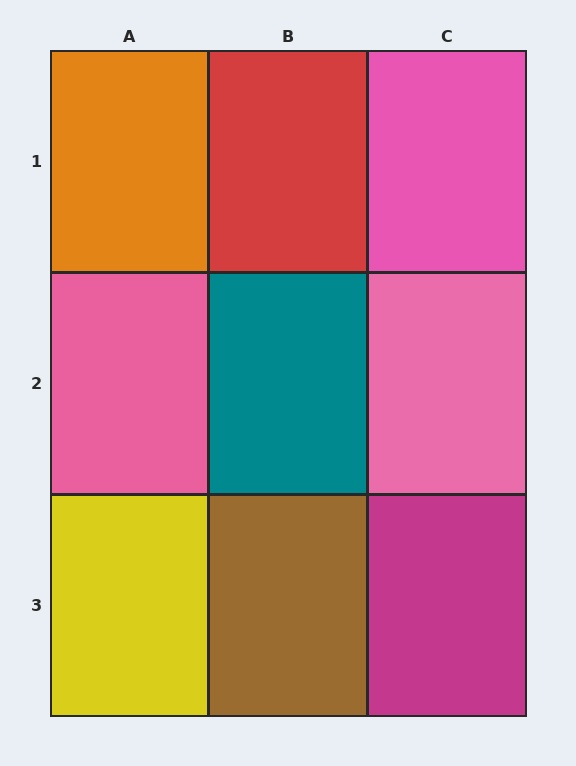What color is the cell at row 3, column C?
Magenta.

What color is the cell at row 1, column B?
Red.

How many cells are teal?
1 cell is teal.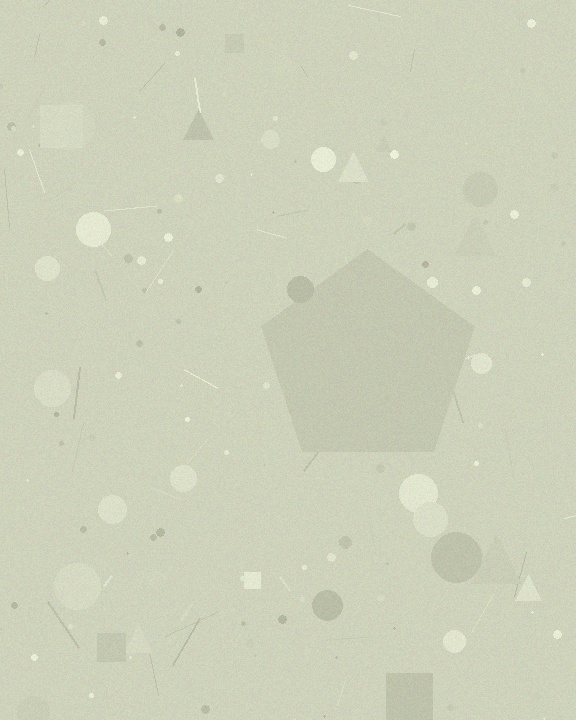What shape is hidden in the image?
A pentagon is hidden in the image.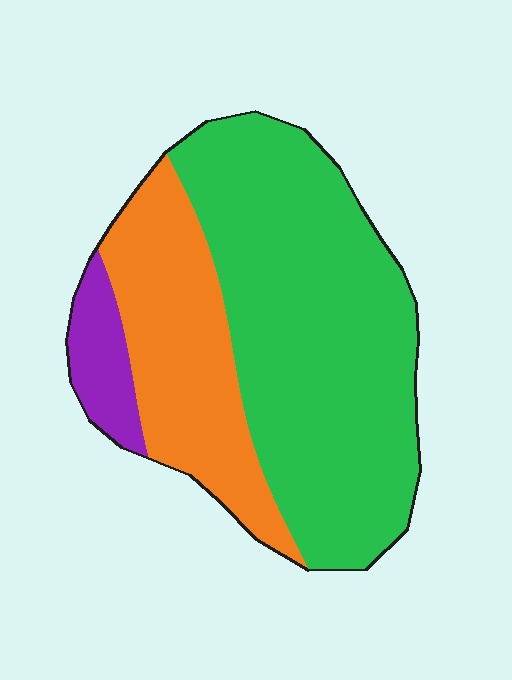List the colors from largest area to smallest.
From largest to smallest: green, orange, purple.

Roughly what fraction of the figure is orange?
Orange covers about 30% of the figure.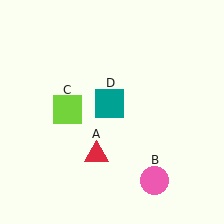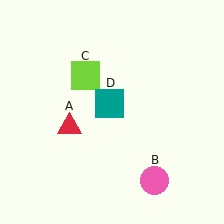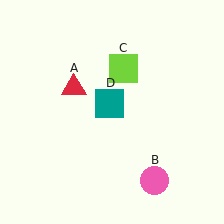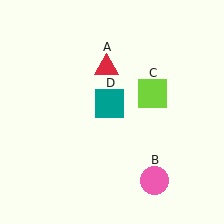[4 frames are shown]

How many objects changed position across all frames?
2 objects changed position: red triangle (object A), lime square (object C).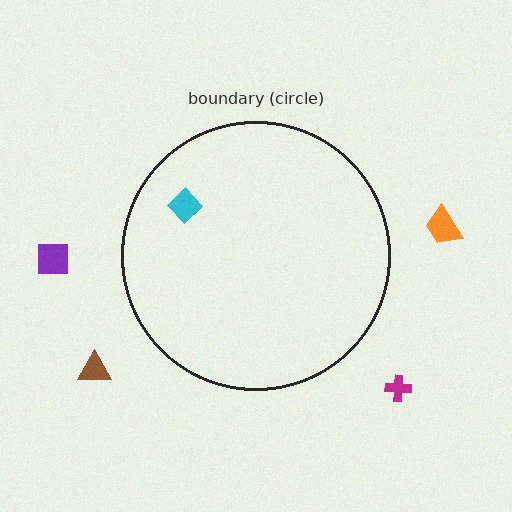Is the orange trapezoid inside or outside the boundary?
Outside.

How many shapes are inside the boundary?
1 inside, 4 outside.